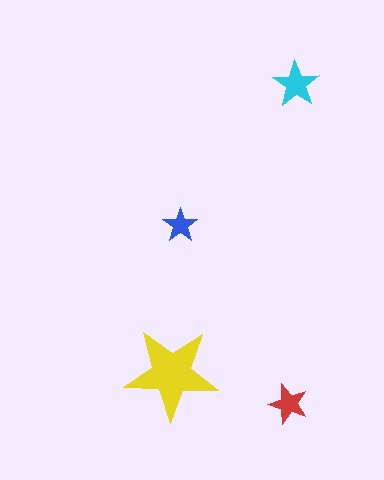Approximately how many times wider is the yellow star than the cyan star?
About 2 times wider.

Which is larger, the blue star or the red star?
The red one.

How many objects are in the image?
There are 4 objects in the image.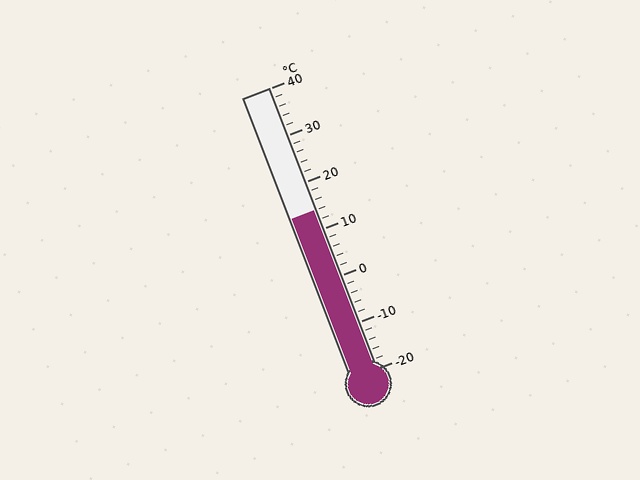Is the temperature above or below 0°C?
The temperature is above 0°C.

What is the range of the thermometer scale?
The thermometer scale ranges from -20°C to 40°C.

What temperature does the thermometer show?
The thermometer shows approximately 14°C.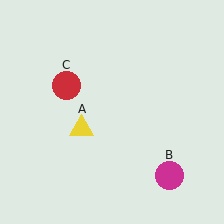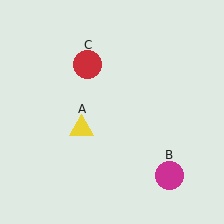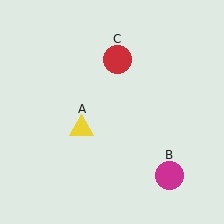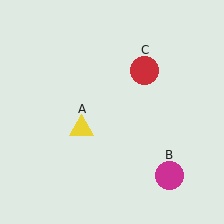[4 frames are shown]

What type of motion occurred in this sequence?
The red circle (object C) rotated clockwise around the center of the scene.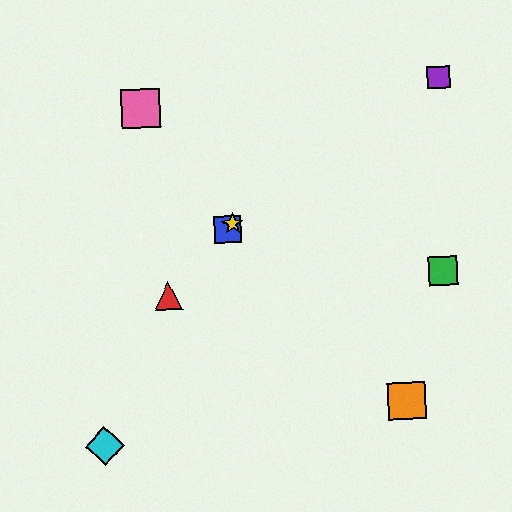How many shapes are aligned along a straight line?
3 shapes (the red triangle, the blue square, the yellow star) are aligned along a straight line.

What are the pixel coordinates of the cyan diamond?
The cyan diamond is at (105, 446).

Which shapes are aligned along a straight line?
The red triangle, the blue square, the yellow star are aligned along a straight line.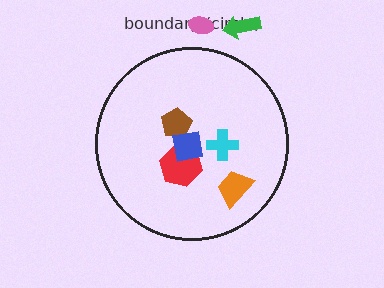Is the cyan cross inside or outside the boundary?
Inside.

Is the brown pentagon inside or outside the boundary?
Inside.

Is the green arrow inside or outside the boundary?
Outside.